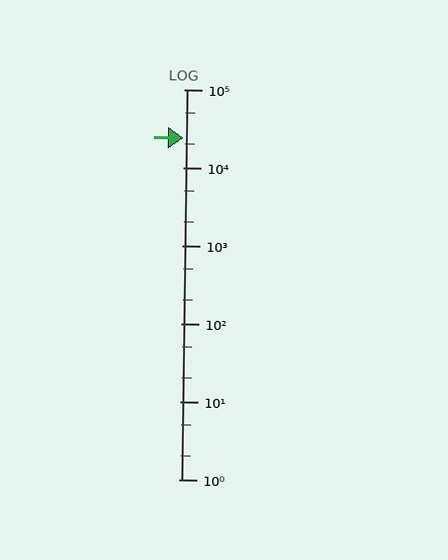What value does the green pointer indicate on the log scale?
The pointer indicates approximately 24000.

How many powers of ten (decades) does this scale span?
The scale spans 5 decades, from 1 to 100000.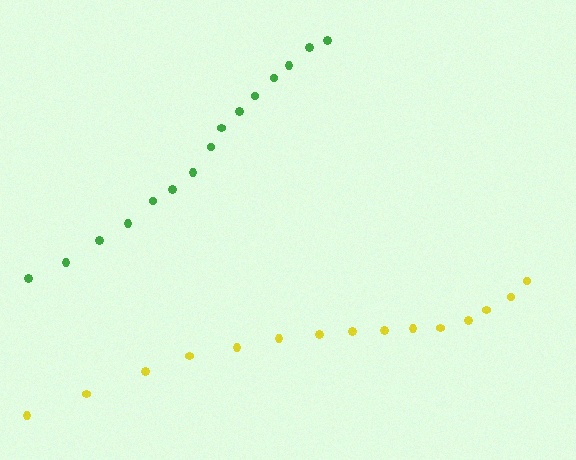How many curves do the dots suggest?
There are 2 distinct paths.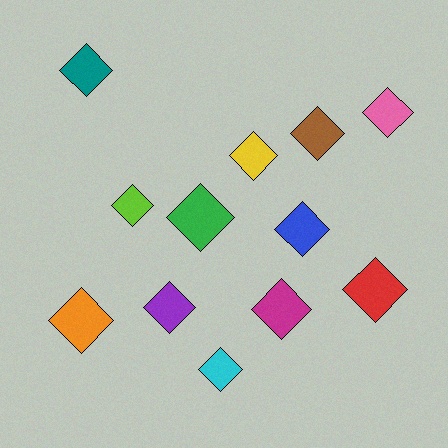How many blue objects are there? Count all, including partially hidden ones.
There is 1 blue object.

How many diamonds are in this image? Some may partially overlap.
There are 12 diamonds.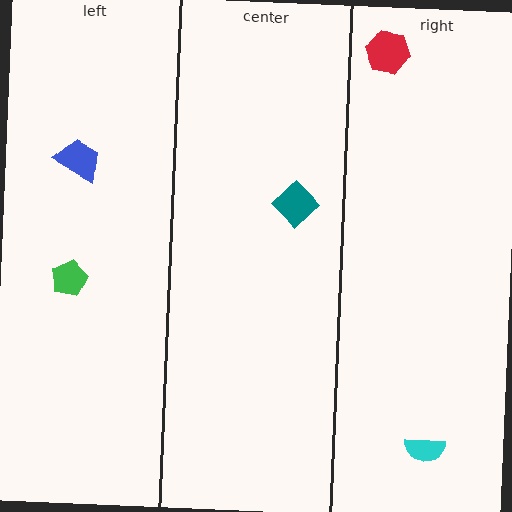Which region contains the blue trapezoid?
The left region.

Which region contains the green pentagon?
The left region.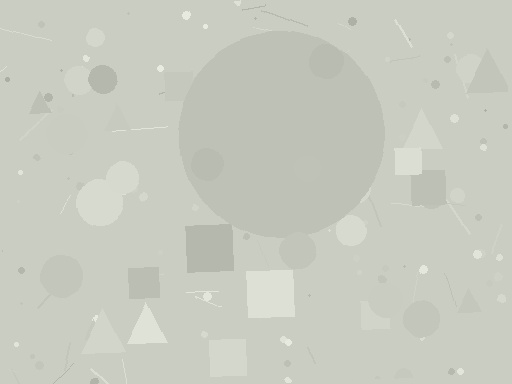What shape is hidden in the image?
A circle is hidden in the image.